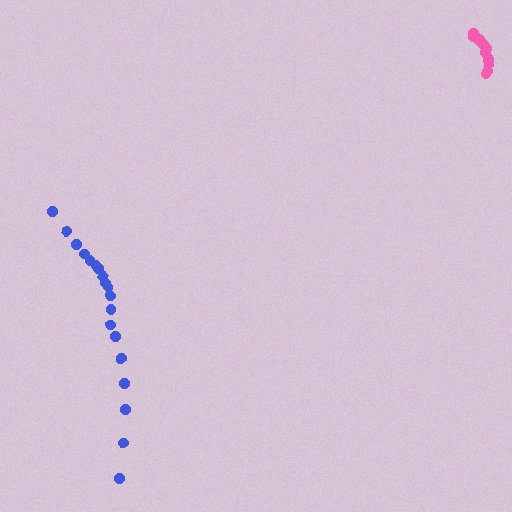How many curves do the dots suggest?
There are 2 distinct paths.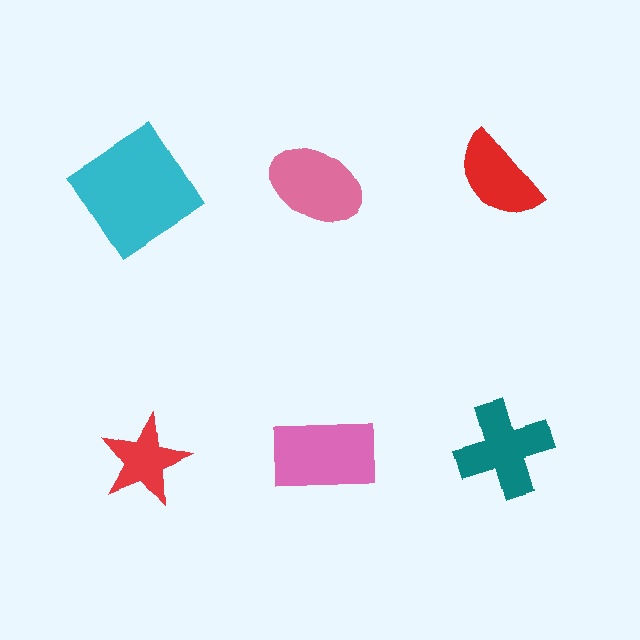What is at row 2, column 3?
A teal cross.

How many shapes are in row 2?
3 shapes.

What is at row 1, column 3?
A red semicircle.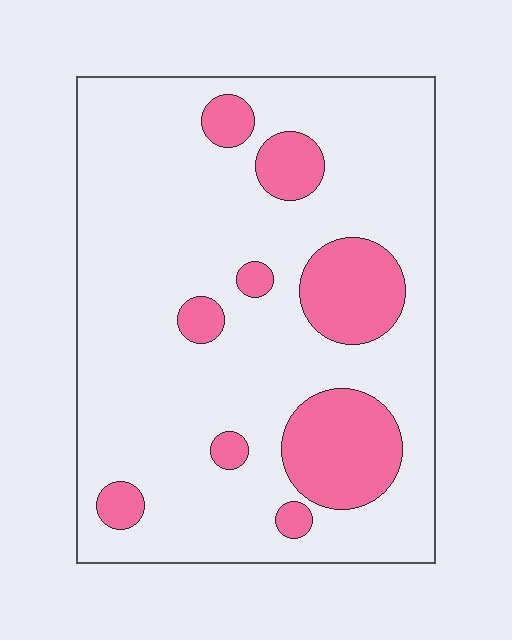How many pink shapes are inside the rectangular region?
9.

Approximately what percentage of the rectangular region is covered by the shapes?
Approximately 20%.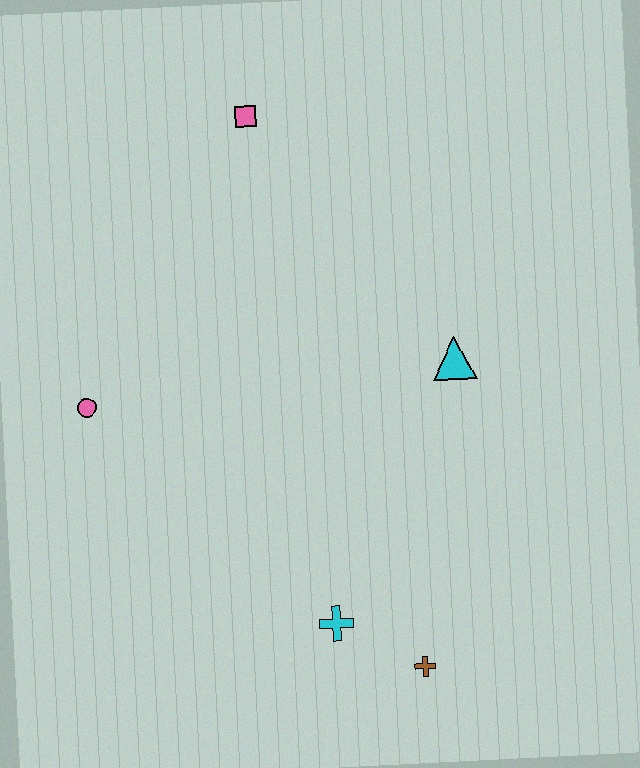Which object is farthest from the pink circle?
The brown cross is farthest from the pink circle.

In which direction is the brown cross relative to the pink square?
The brown cross is below the pink square.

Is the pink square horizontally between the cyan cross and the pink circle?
Yes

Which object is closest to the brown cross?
The cyan cross is closest to the brown cross.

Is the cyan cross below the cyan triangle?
Yes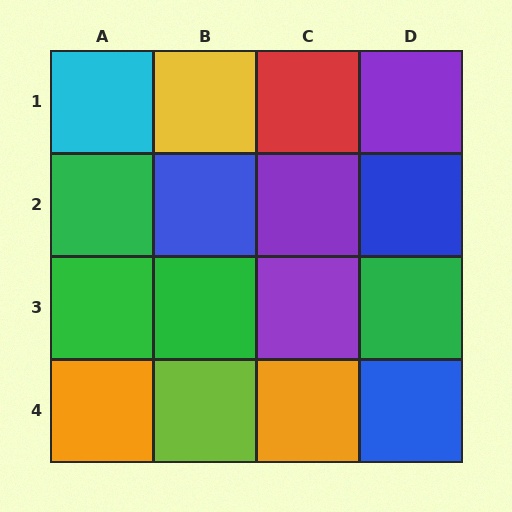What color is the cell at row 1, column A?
Cyan.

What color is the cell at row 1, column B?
Yellow.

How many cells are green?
4 cells are green.